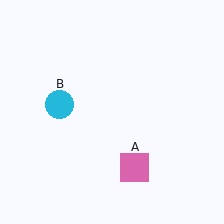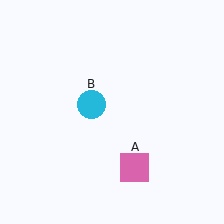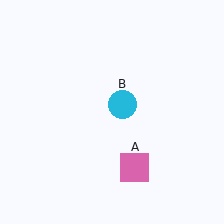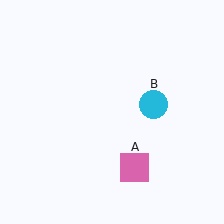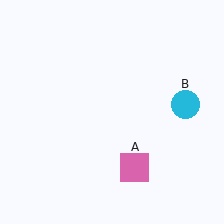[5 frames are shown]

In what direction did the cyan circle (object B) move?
The cyan circle (object B) moved right.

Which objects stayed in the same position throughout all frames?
Pink square (object A) remained stationary.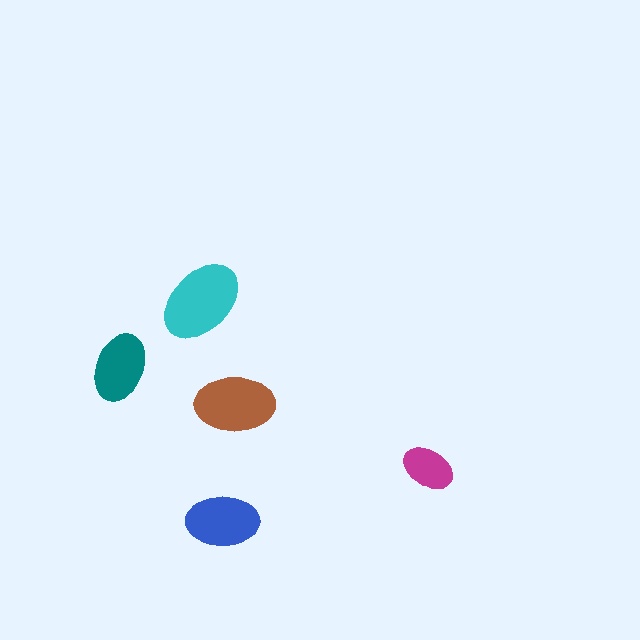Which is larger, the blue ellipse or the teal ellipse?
The blue one.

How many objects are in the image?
There are 5 objects in the image.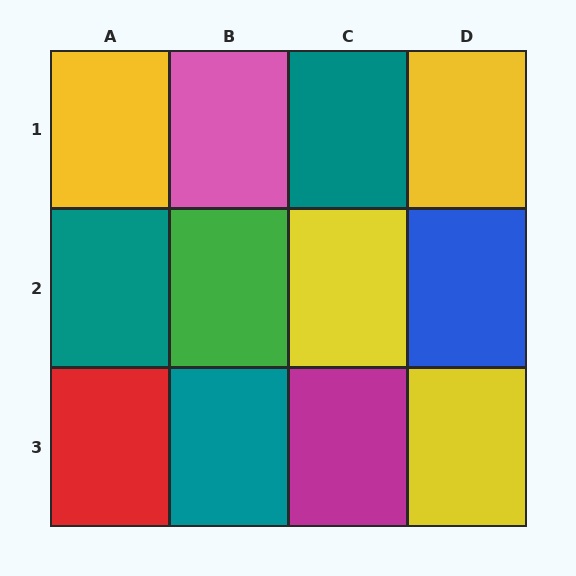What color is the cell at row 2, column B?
Green.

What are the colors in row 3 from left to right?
Red, teal, magenta, yellow.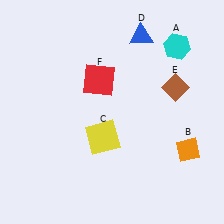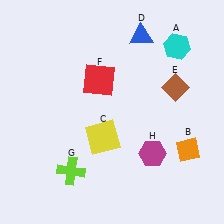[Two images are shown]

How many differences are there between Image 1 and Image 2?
There are 2 differences between the two images.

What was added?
A lime cross (G), a magenta hexagon (H) were added in Image 2.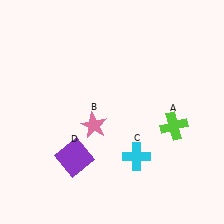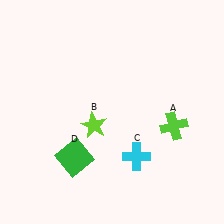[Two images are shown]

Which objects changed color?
B changed from pink to lime. D changed from purple to green.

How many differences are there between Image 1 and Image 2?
There are 2 differences between the two images.